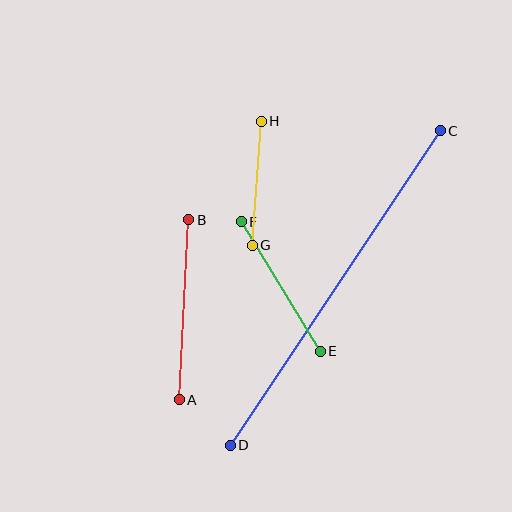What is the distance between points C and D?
The distance is approximately 378 pixels.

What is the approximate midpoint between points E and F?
The midpoint is at approximately (281, 287) pixels.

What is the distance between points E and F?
The distance is approximately 152 pixels.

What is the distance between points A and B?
The distance is approximately 180 pixels.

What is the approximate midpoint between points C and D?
The midpoint is at approximately (335, 288) pixels.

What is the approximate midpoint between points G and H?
The midpoint is at approximately (257, 183) pixels.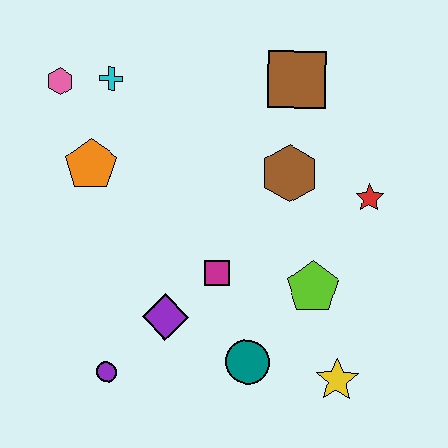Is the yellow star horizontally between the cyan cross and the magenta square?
No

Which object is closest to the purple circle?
The purple diamond is closest to the purple circle.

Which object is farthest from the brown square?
The purple circle is farthest from the brown square.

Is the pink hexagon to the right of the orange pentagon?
No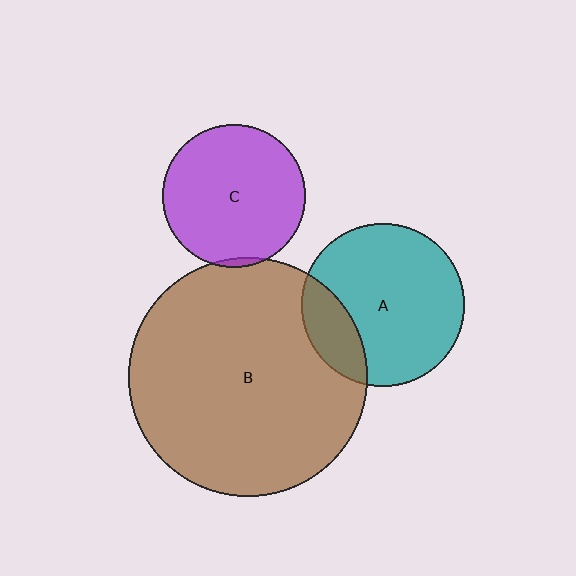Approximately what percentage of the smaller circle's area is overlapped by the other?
Approximately 20%.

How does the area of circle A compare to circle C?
Approximately 1.3 times.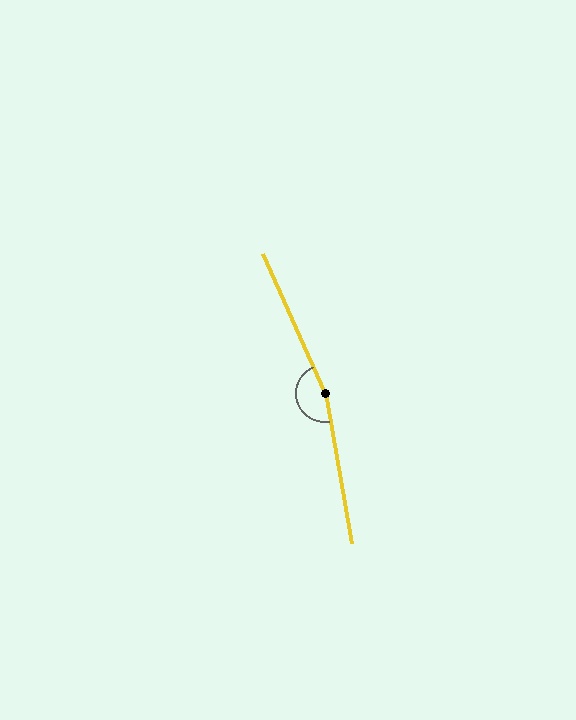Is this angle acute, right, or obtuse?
It is obtuse.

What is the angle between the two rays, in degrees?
Approximately 166 degrees.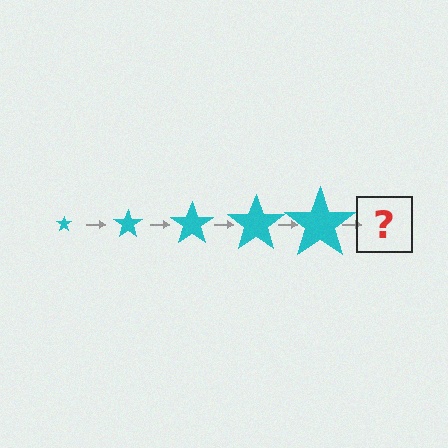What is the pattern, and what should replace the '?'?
The pattern is that the star gets progressively larger each step. The '?' should be a cyan star, larger than the previous one.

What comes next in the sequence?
The next element should be a cyan star, larger than the previous one.